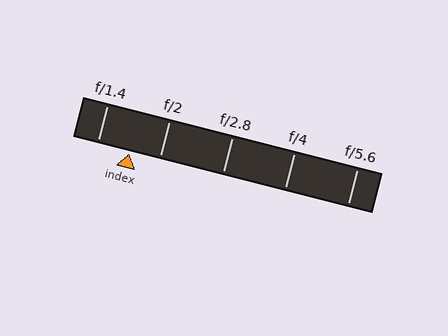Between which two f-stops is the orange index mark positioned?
The index mark is between f/1.4 and f/2.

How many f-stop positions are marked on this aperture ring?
There are 5 f-stop positions marked.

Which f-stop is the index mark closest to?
The index mark is closest to f/2.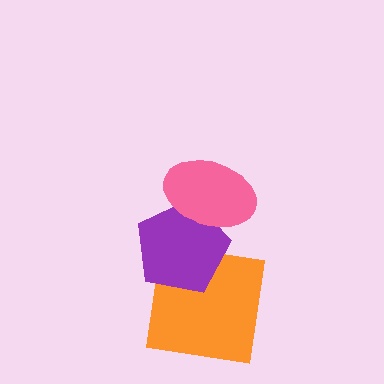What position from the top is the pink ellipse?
The pink ellipse is 1st from the top.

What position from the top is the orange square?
The orange square is 3rd from the top.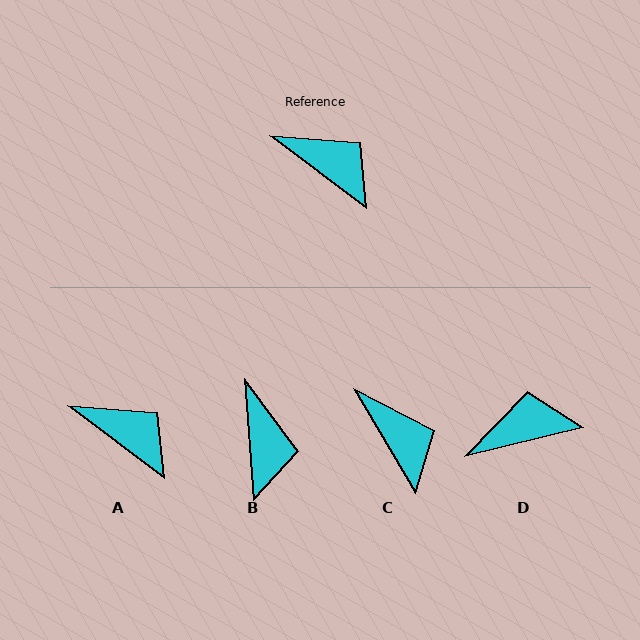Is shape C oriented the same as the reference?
No, it is off by about 23 degrees.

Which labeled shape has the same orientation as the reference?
A.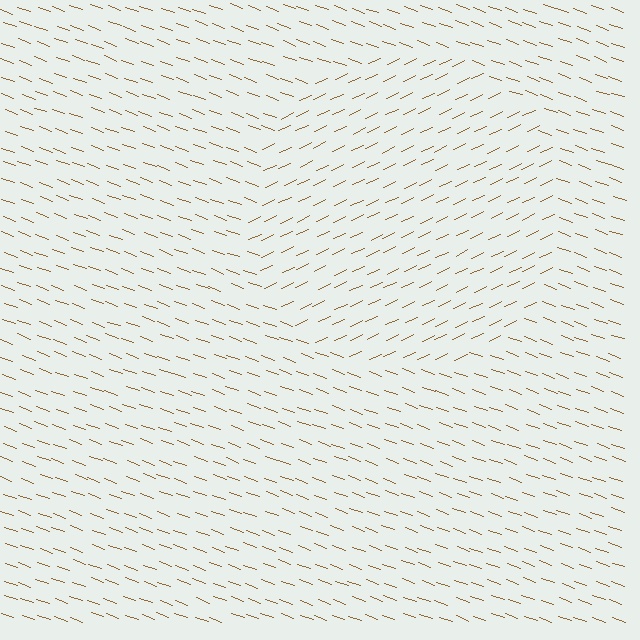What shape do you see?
I see a circle.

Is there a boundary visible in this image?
Yes, there is a texture boundary formed by a change in line orientation.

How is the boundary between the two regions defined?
The boundary is defined purely by a change in line orientation (approximately 45 degrees difference). All lines are the same color and thickness.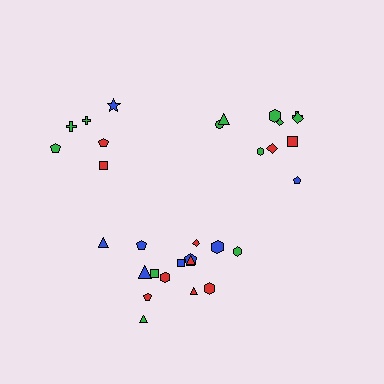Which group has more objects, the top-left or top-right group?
The top-right group.